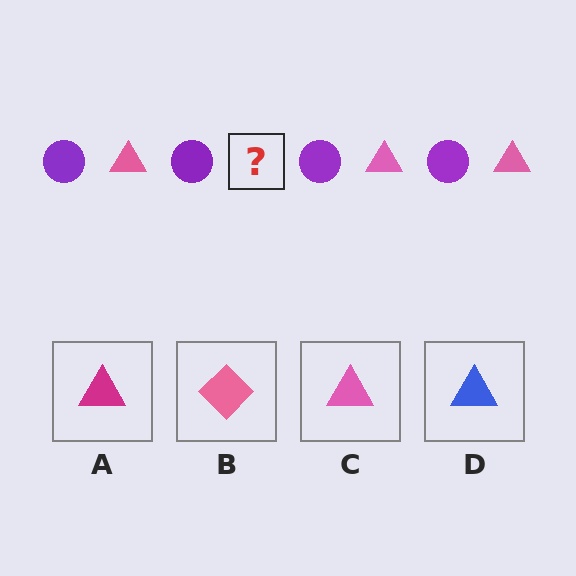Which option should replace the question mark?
Option C.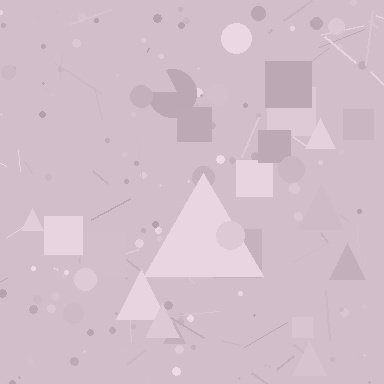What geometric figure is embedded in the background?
A triangle is embedded in the background.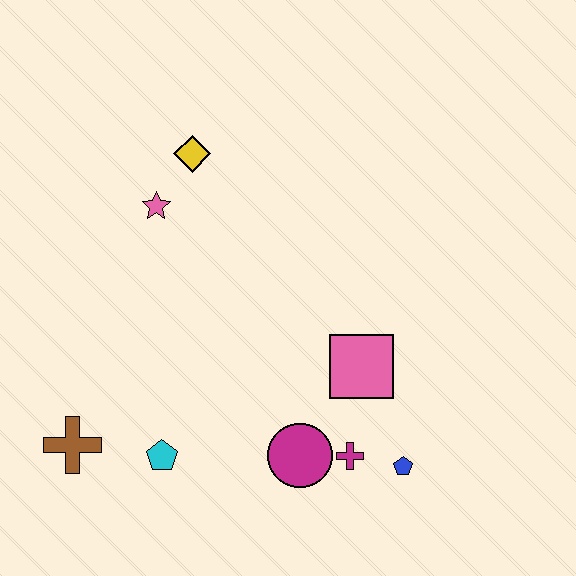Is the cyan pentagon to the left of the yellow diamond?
Yes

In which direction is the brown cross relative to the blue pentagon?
The brown cross is to the left of the blue pentagon.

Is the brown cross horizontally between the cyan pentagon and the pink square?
No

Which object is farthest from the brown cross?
The blue pentagon is farthest from the brown cross.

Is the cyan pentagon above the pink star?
No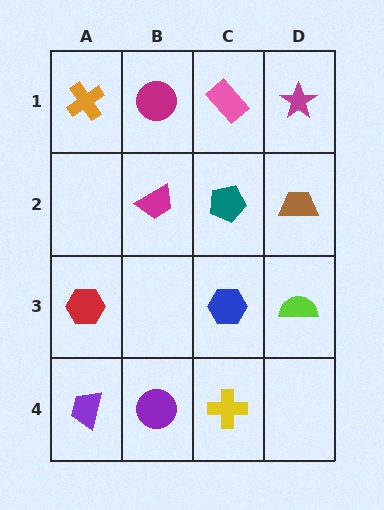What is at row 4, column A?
A purple trapezoid.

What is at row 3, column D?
A lime semicircle.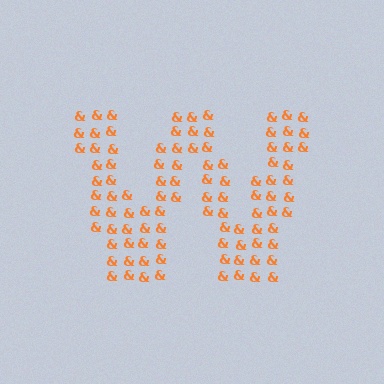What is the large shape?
The large shape is the letter W.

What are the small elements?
The small elements are ampersands.